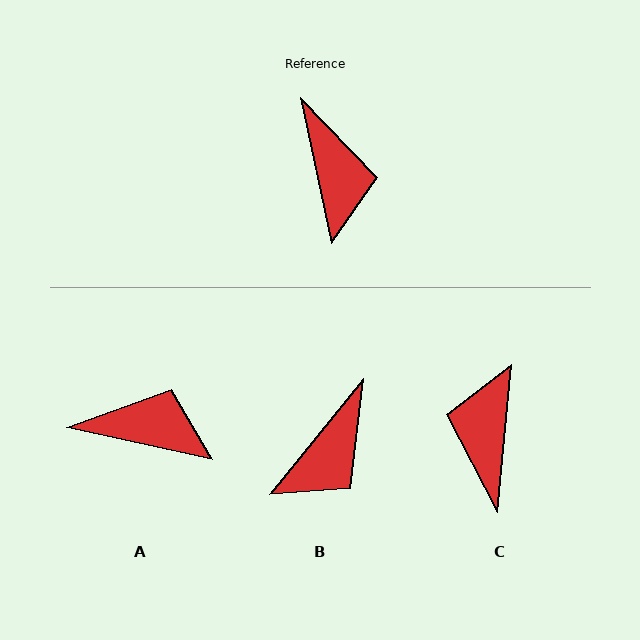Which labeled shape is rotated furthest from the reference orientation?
C, about 163 degrees away.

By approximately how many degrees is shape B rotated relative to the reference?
Approximately 51 degrees clockwise.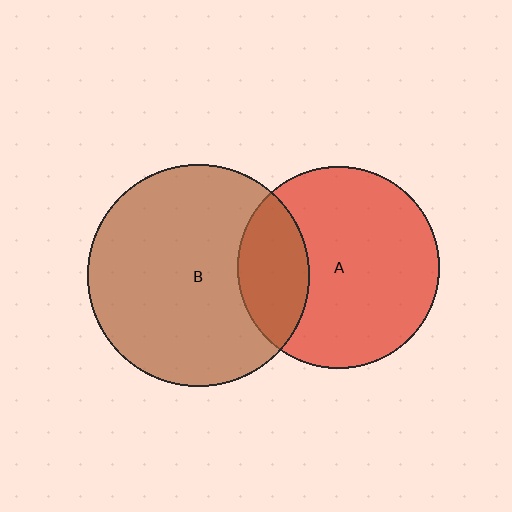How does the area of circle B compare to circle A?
Approximately 1.2 times.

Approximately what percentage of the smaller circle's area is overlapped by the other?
Approximately 25%.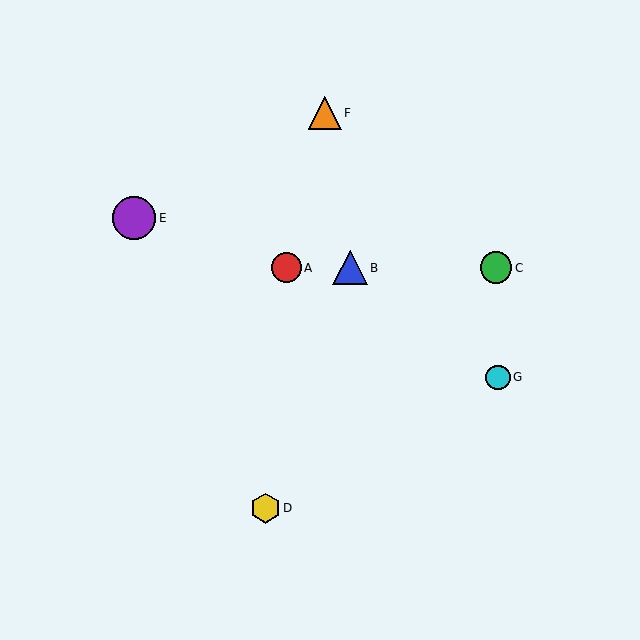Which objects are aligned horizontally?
Objects A, B, C are aligned horizontally.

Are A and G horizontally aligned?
No, A is at y≈268 and G is at y≈377.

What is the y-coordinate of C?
Object C is at y≈268.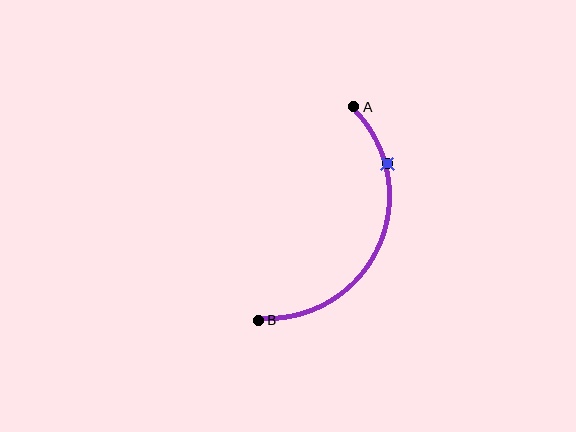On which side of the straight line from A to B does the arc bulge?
The arc bulges to the right of the straight line connecting A and B.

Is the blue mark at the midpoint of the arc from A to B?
No. The blue mark lies on the arc but is closer to endpoint A. The arc midpoint would be at the point on the curve equidistant along the arc from both A and B.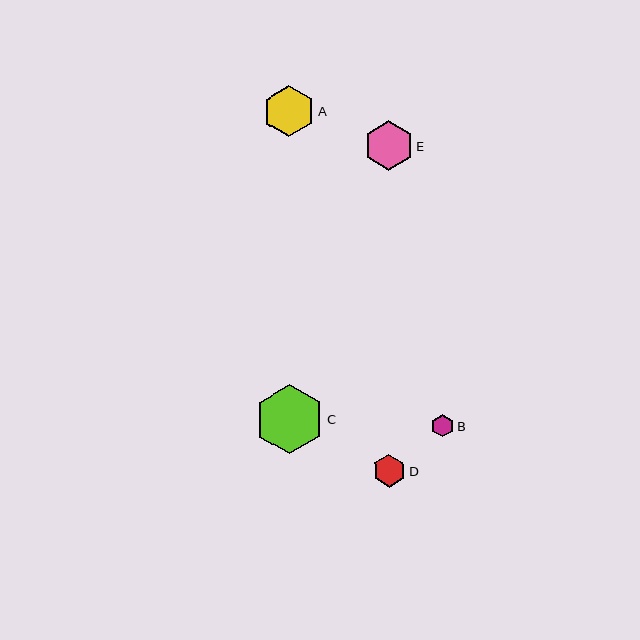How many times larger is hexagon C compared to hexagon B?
Hexagon C is approximately 3.1 times the size of hexagon B.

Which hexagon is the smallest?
Hexagon B is the smallest with a size of approximately 22 pixels.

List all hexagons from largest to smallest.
From largest to smallest: C, A, E, D, B.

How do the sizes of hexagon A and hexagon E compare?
Hexagon A and hexagon E are approximately the same size.